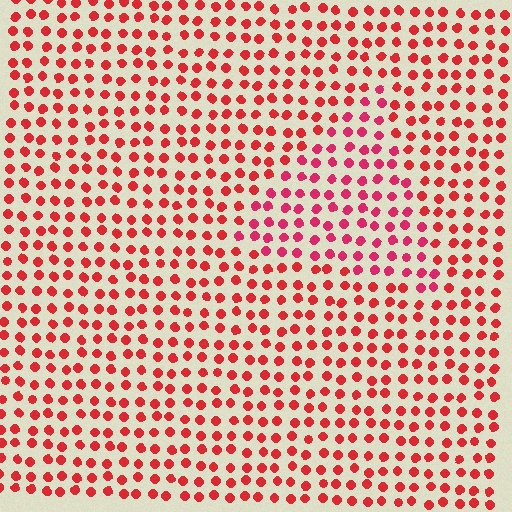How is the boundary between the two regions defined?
The boundary is defined purely by a slight shift in hue (about 19 degrees). Spacing, size, and orientation are identical on both sides.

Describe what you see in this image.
The image is filled with small red elements in a uniform arrangement. A triangle-shaped region is visible where the elements are tinted to a slightly different hue, forming a subtle color boundary.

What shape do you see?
I see a triangle.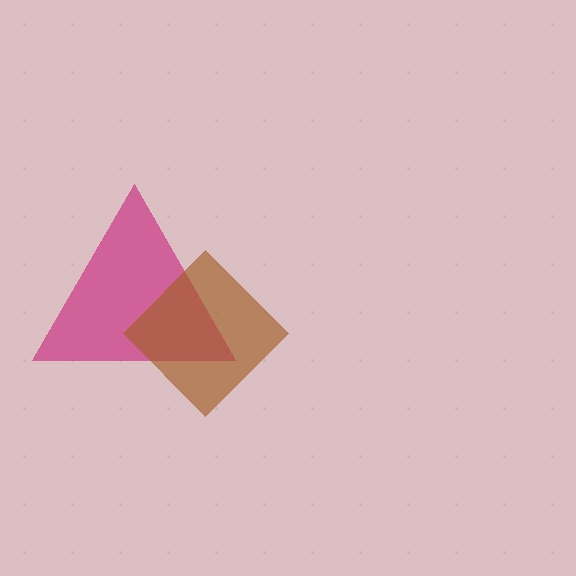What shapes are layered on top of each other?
The layered shapes are: a magenta triangle, a brown diamond.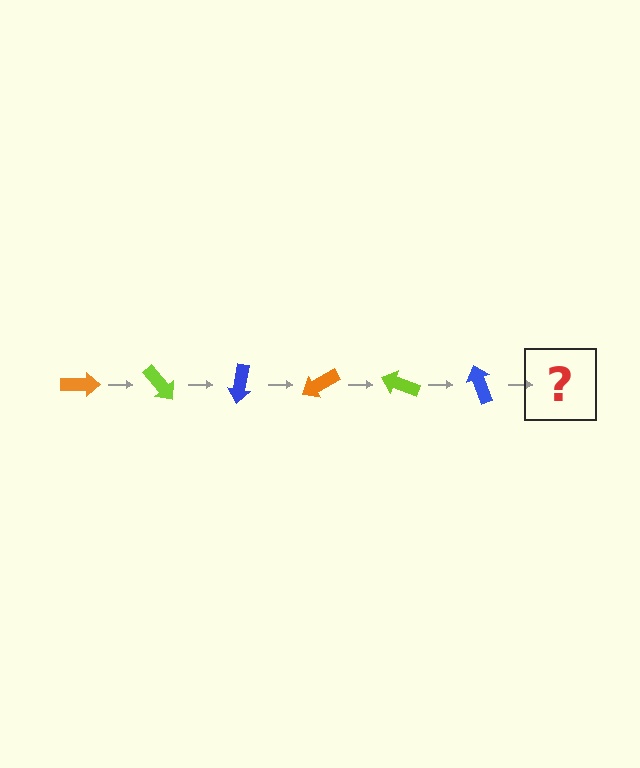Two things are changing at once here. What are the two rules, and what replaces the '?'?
The two rules are that it rotates 50 degrees each step and the color cycles through orange, lime, and blue. The '?' should be an orange arrow, rotated 300 degrees from the start.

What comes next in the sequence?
The next element should be an orange arrow, rotated 300 degrees from the start.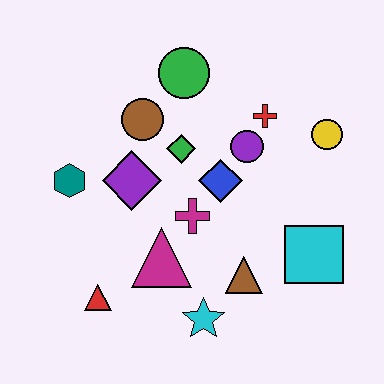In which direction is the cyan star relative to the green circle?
The cyan star is below the green circle.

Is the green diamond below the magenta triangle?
No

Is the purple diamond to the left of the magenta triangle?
Yes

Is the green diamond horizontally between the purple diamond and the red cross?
Yes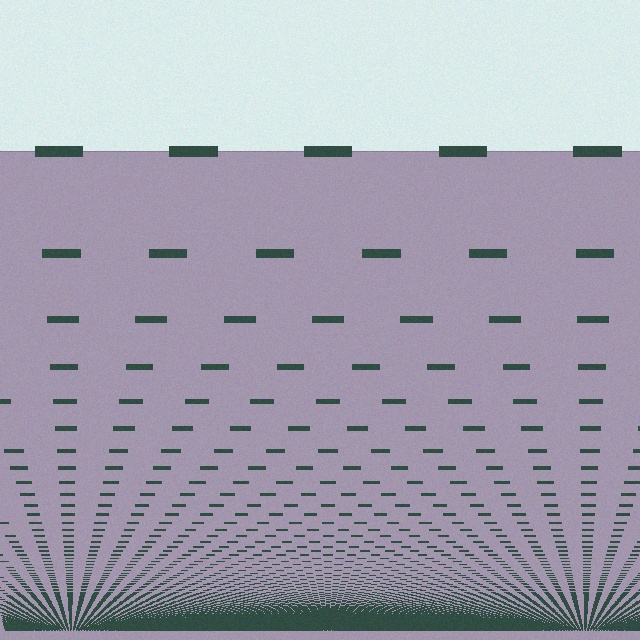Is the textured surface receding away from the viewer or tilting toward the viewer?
The surface appears to tilt toward the viewer. Texture elements get larger and sparser toward the top.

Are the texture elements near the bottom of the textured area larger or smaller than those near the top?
Smaller. The gradient is inverted — elements near the bottom are smaller and denser.